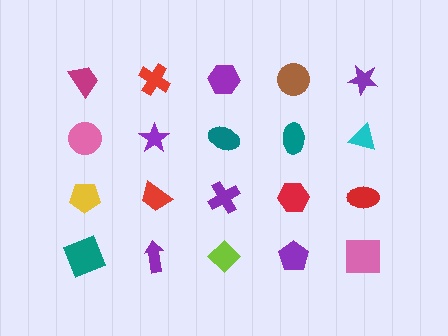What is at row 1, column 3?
A purple hexagon.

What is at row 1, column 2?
A red cross.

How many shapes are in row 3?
5 shapes.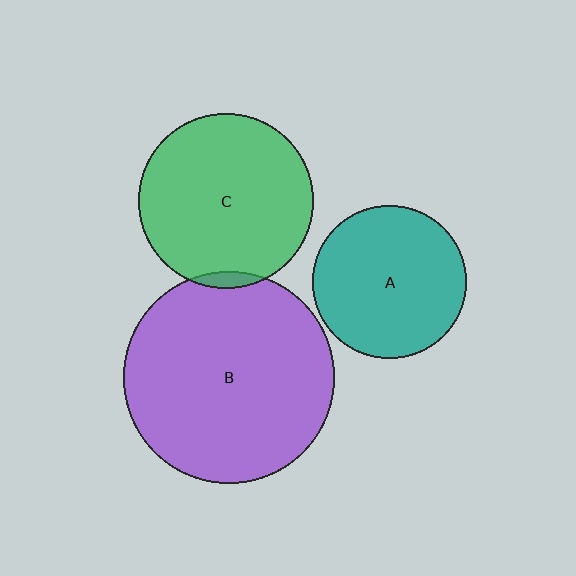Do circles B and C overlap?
Yes.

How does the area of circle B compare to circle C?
Approximately 1.5 times.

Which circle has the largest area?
Circle B (purple).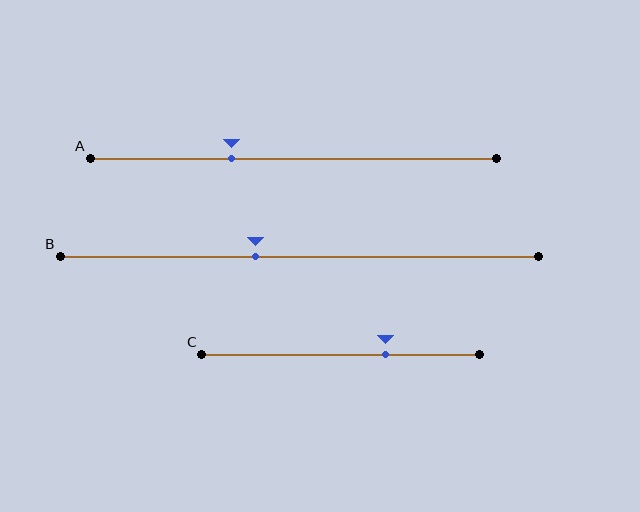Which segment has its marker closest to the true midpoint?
Segment B has its marker closest to the true midpoint.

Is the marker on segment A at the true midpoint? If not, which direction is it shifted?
No, the marker on segment A is shifted to the left by about 15% of the segment length.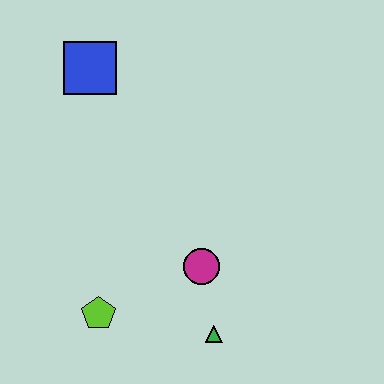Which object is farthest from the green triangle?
The blue square is farthest from the green triangle.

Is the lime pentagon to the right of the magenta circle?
No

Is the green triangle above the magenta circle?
No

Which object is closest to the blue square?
The magenta circle is closest to the blue square.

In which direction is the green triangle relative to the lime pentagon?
The green triangle is to the right of the lime pentagon.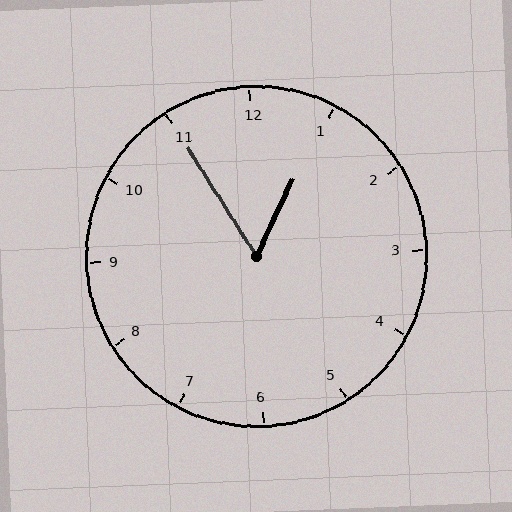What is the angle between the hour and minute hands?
Approximately 58 degrees.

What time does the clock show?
12:55.